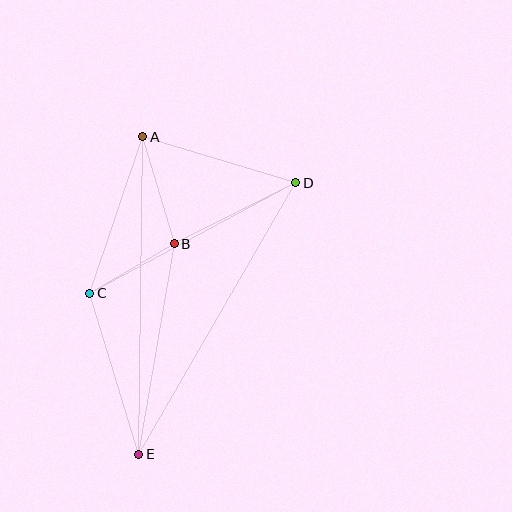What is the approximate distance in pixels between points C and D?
The distance between C and D is approximately 234 pixels.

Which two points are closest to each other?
Points B and C are closest to each other.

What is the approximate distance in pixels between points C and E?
The distance between C and E is approximately 168 pixels.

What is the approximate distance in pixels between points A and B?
The distance between A and B is approximately 111 pixels.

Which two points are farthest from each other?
Points A and E are farthest from each other.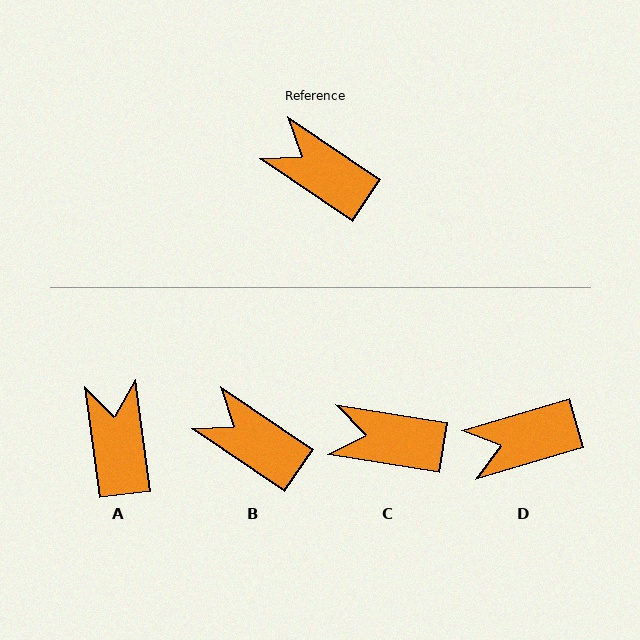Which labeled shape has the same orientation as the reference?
B.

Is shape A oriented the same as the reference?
No, it is off by about 48 degrees.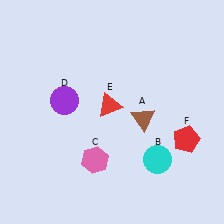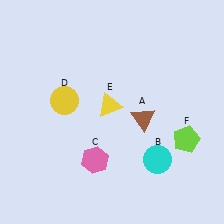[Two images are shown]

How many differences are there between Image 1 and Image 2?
There are 3 differences between the two images.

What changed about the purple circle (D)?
In Image 1, D is purple. In Image 2, it changed to yellow.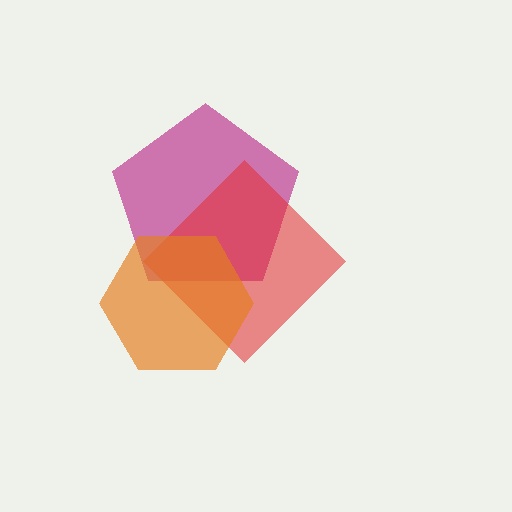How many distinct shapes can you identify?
There are 3 distinct shapes: a magenta pentagon, a red diamond, an orange hexagon.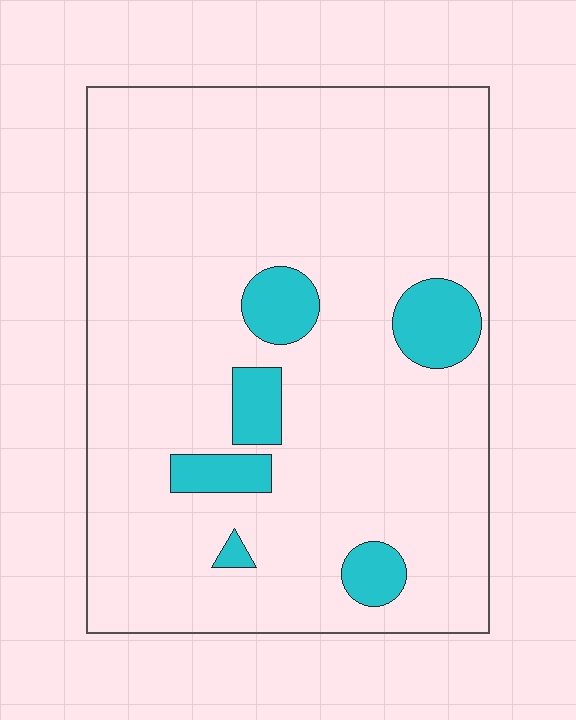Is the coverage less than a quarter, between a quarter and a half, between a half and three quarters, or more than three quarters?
Less than a quarter.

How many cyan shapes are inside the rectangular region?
6.